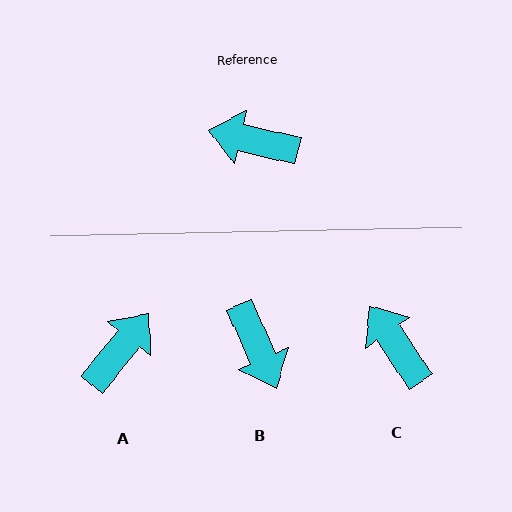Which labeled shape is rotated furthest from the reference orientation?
B, about 127 degrees away.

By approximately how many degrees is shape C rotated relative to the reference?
Approximately 43 degrees clockwise.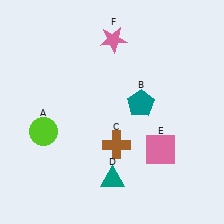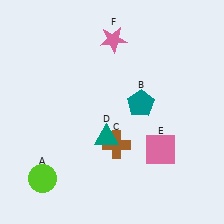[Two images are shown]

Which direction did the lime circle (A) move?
The lime circle (A) moved down.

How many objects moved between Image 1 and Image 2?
2 objects moved between the two images.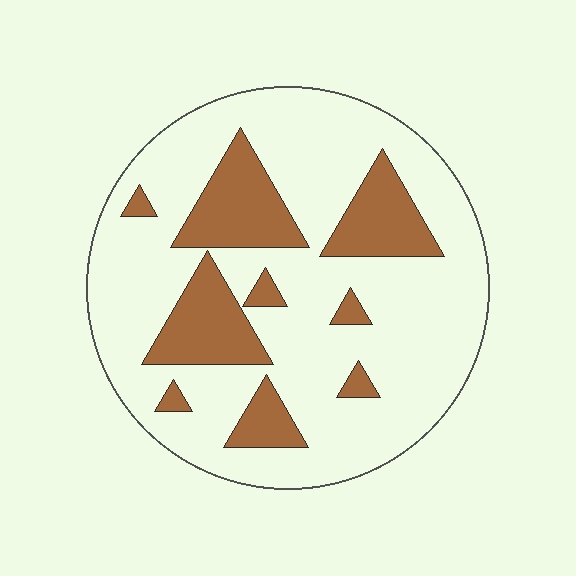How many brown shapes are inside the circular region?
9.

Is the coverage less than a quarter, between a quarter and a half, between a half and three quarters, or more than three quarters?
Less than a quarter.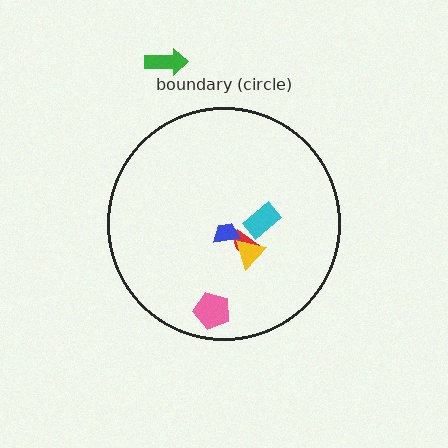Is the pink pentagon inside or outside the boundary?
Inside.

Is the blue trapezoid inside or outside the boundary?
Inside.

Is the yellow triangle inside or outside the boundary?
Inside.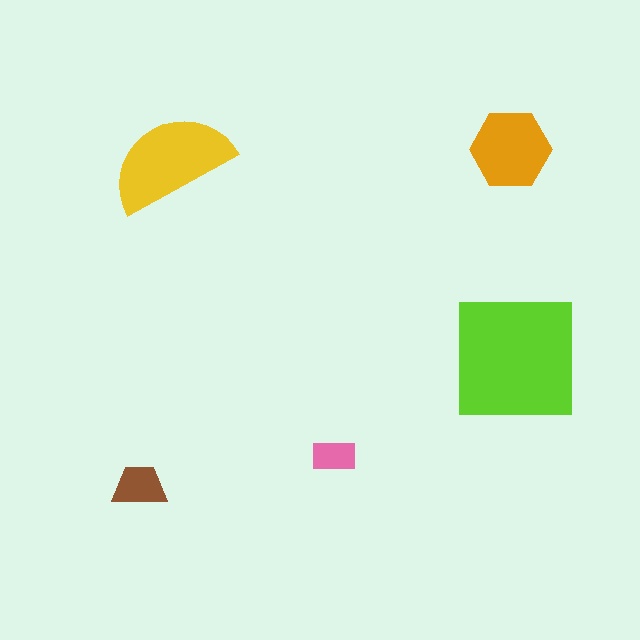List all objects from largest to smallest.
The lime square, the yellow semicircle, the orange hexagon, the brown trapezoid, the pink rectangle.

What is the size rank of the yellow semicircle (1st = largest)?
2nd.